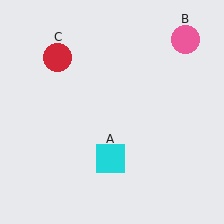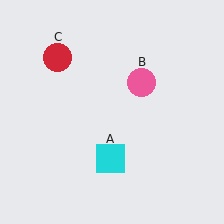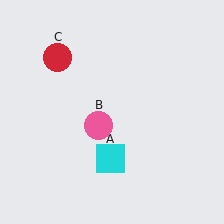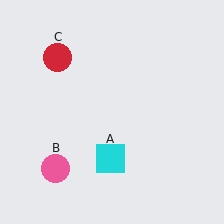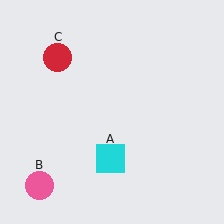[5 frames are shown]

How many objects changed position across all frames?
1 object changed position: pink circle (object B).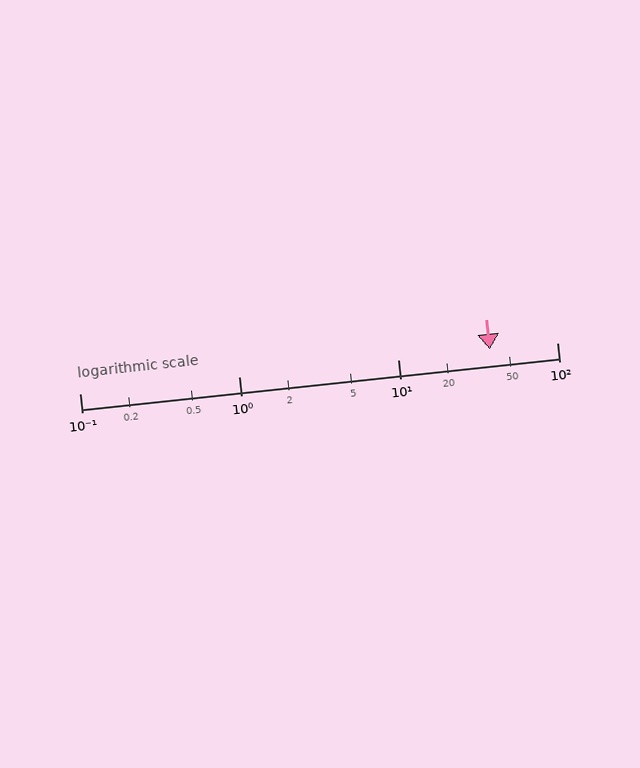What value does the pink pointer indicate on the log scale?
The pointer indicates approximately 38.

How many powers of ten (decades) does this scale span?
The scale spans 3 decades, from 0.1 to 100.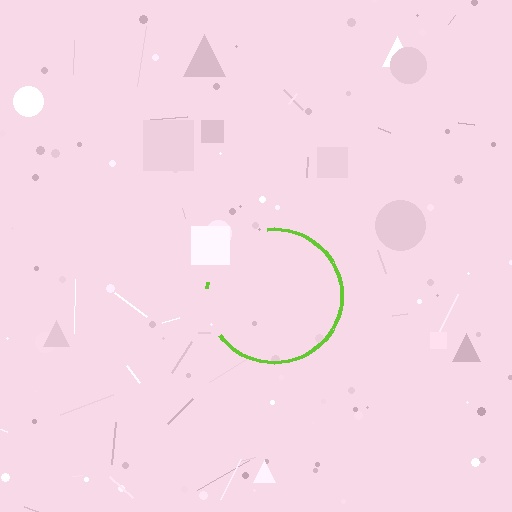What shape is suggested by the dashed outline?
The dashed outline suggests a circle.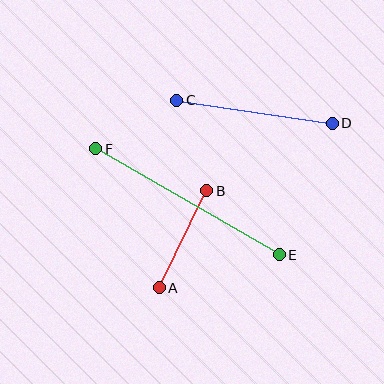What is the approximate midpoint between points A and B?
The midpoint is at approximately (183, 239) pixels.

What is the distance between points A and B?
The distance is approximately 109 pixels.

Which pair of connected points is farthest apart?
Points E and F are farthest apart.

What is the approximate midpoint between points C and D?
The midpoint is at approximately (254, 112) pixels.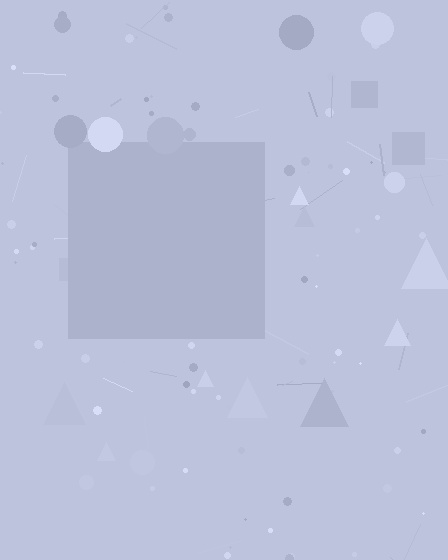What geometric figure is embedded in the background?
A square is embedded in the background.